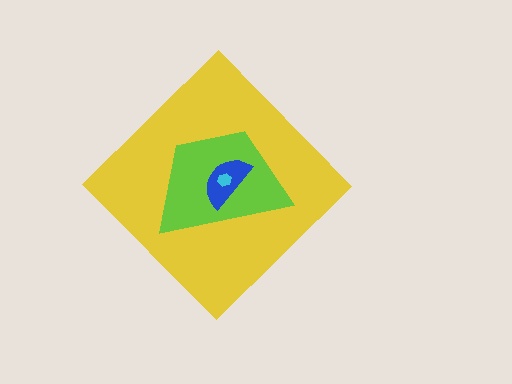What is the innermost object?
The cyan hexagon.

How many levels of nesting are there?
4.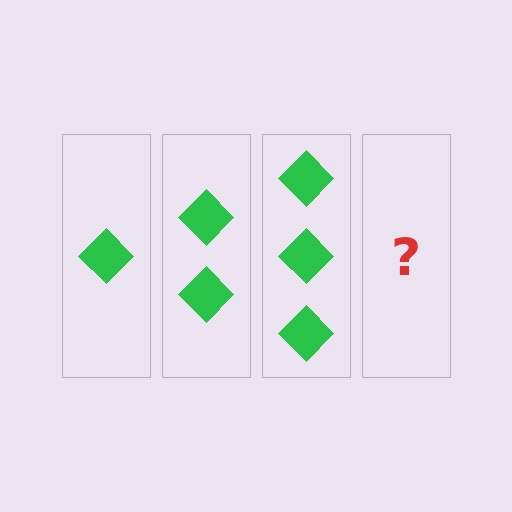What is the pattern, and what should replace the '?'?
The pattern is that each step adds one more diamond. The '?' should be 4 diamonds.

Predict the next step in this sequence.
The next step is 4 diamonds.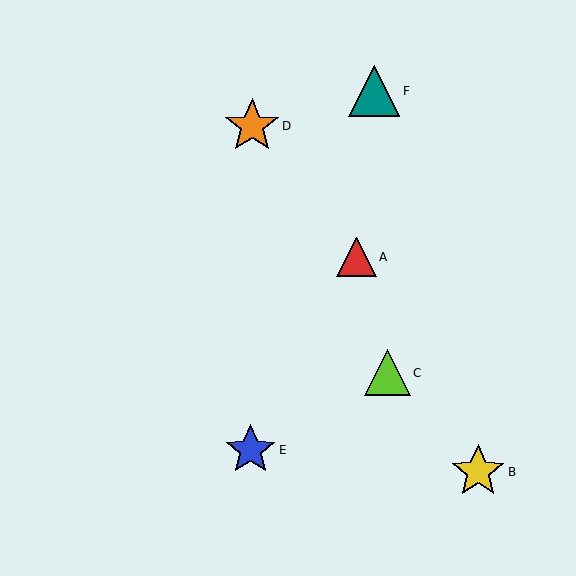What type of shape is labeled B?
Shape B is a yellow star.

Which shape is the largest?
The orange star (labeled D) is the largest.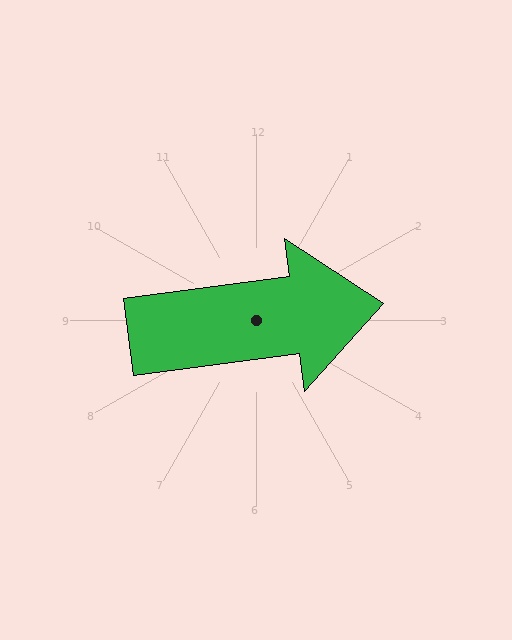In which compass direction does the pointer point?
East.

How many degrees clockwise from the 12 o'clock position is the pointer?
Approximately 83 degrees.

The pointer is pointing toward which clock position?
Roughly 3 o'clock.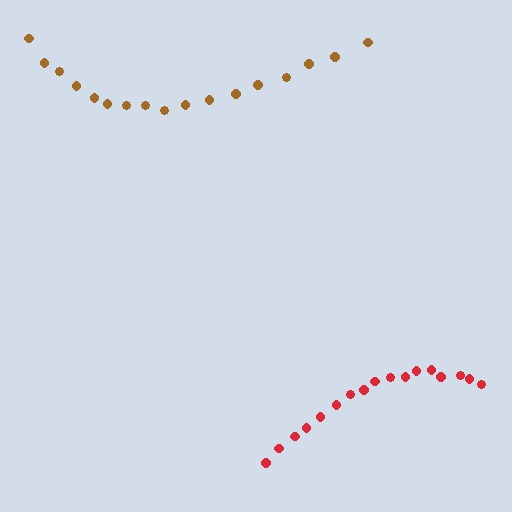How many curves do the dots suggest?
There are 2 distinct paths.